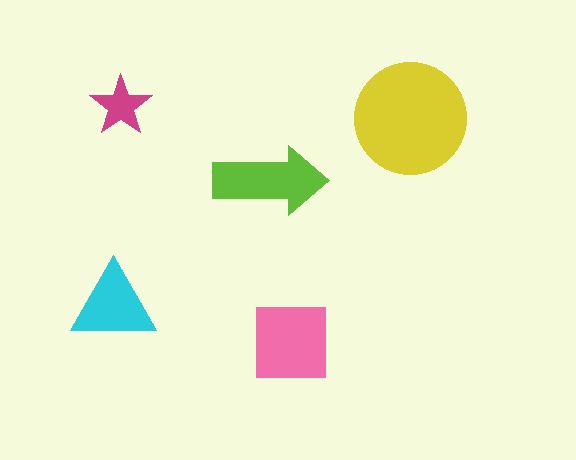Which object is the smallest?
The magenta star.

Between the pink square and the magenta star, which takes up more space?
The pink square.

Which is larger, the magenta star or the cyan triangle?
The cyan triangle.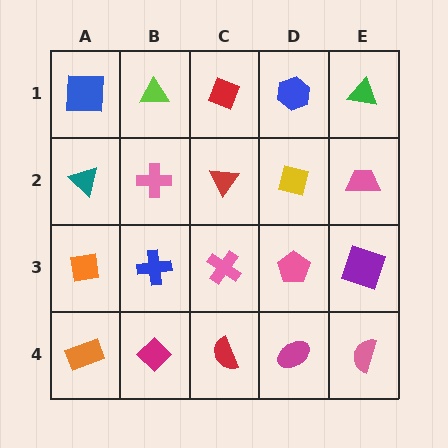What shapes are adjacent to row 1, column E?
A pink trapezoid (row 2, column E), a blue hexagon (row 1, column D).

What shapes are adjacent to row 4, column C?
A pink cross (row 3, column C), a magenta diamond (row 4, column B), a magenta ellipse (row 4, column D).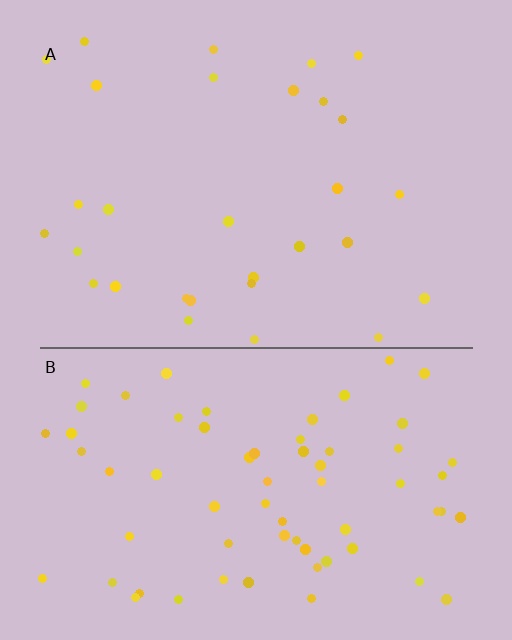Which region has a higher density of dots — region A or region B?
B (the bottom).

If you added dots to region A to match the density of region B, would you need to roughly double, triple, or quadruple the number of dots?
Approximately double.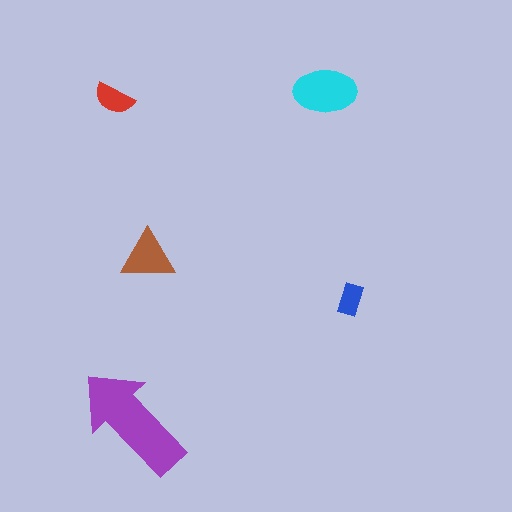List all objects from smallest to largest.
The blue rectangle, the red semicircle, the brown triangle, the cyan ellipse, the purple arrow.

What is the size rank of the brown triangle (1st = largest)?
3rd.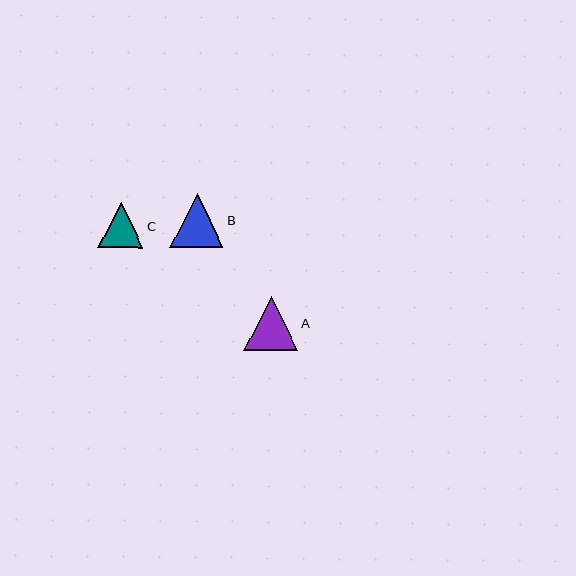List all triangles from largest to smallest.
From largest to smallest: A, B, C.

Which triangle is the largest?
Triangle A is the largest with a size of approximately 54 pixels.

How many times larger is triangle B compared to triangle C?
Triangle B is approximately 1.2 times the size of triangle C.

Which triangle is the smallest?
Triangle C is the smallest with a size of approximately 45 pixels.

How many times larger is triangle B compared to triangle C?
Triangle B is approximately 1.2 times the size of triangle C.